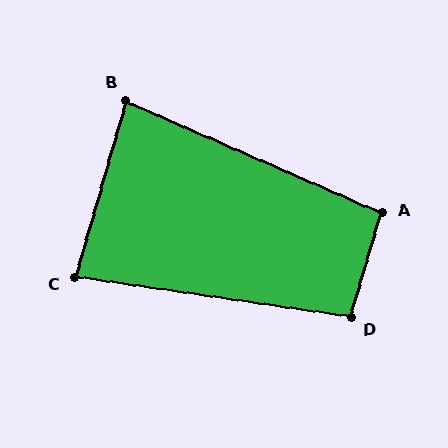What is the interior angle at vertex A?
Approximately 98 degrees (obtuse).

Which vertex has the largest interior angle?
D, at approximately 98 degrees.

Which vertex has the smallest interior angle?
B, at approximately 82 degrees.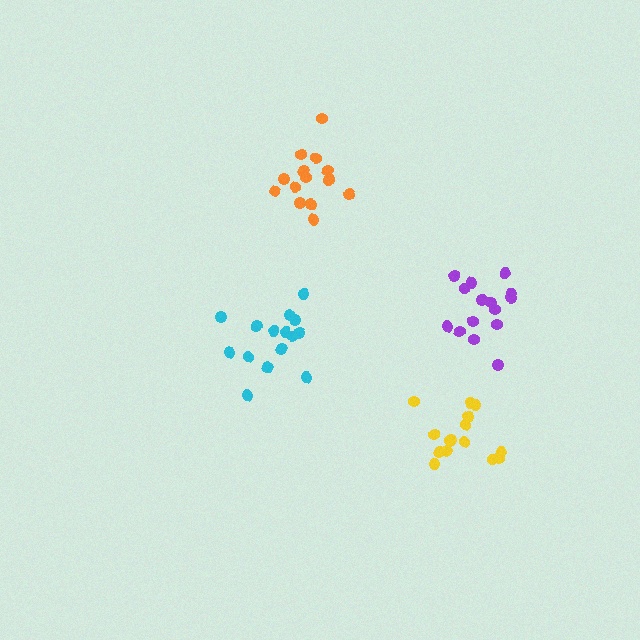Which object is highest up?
The orange cluster is topmost.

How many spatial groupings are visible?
There are 4 spatial groupings.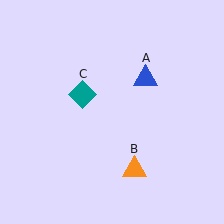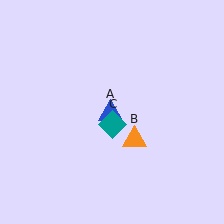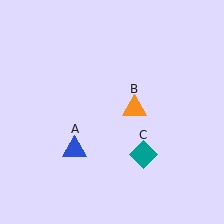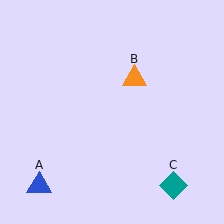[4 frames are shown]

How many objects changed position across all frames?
3 objects changed position: blue triangle (object A), orange triangle (object B), teal diamond (object C).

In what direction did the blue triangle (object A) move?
The blue triangle (object A) moved down and to the left.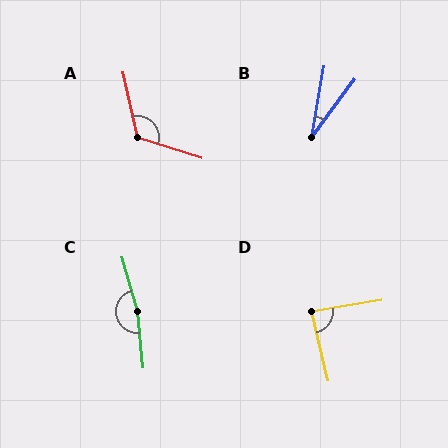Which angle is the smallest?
B, at approximately 27 degrees.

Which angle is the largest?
C, at approximately 170 degrees.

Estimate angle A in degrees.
Approximately 120 degrees.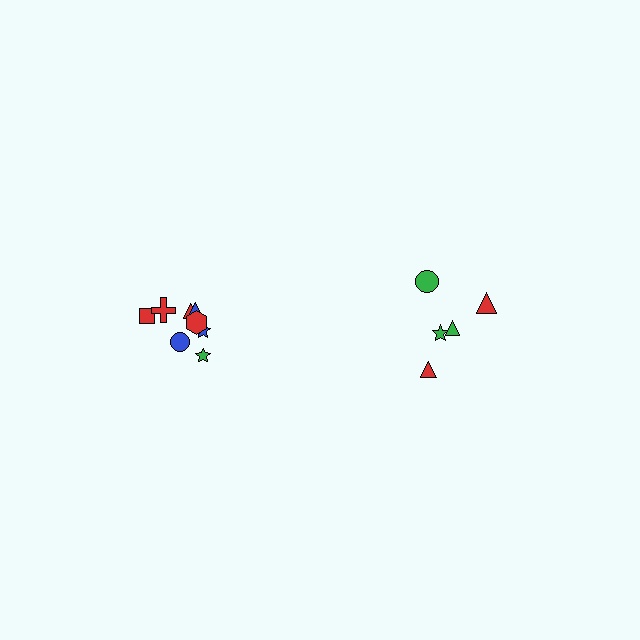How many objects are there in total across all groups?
There are 13 objects.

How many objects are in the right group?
There are 5 objects.